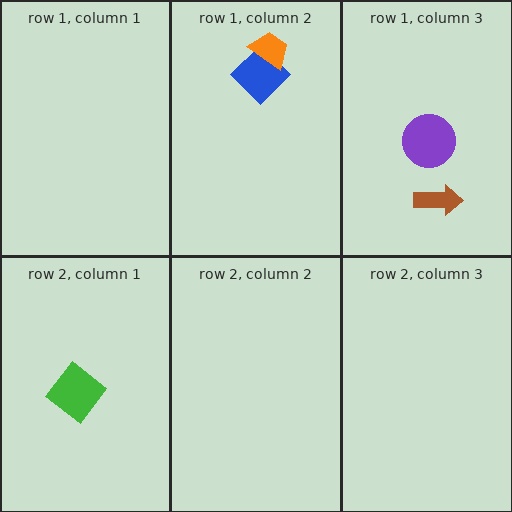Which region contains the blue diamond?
The row 1, column 2 region.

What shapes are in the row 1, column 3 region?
The brown arrow, the purple circle.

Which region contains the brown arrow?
The row 1, column 3 region.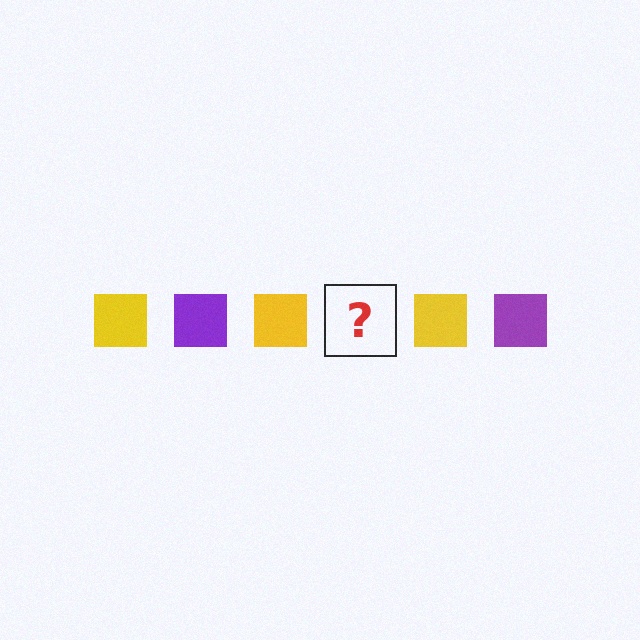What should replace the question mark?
The question mark should be replaced with a purple square.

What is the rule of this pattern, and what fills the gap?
The rule is that the pattern cycles through yellow, purple squares. The gap should be filled with a purple square.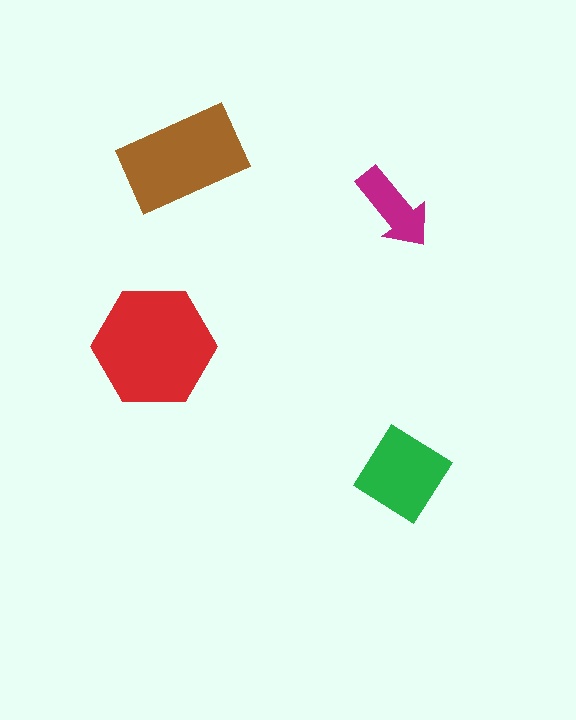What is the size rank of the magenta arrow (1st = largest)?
4th.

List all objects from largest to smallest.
The red hexagon, the brown rectangle, the green diamond, the magenta arrow.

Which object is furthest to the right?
The green diamond is rightmost.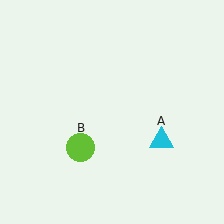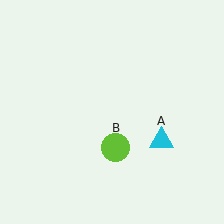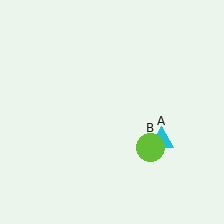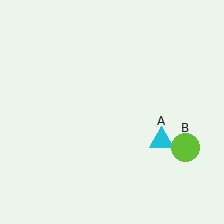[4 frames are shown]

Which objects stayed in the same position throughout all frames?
Cyan triangle (object A) remained stationary.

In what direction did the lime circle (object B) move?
The lime circle (object B) moved right.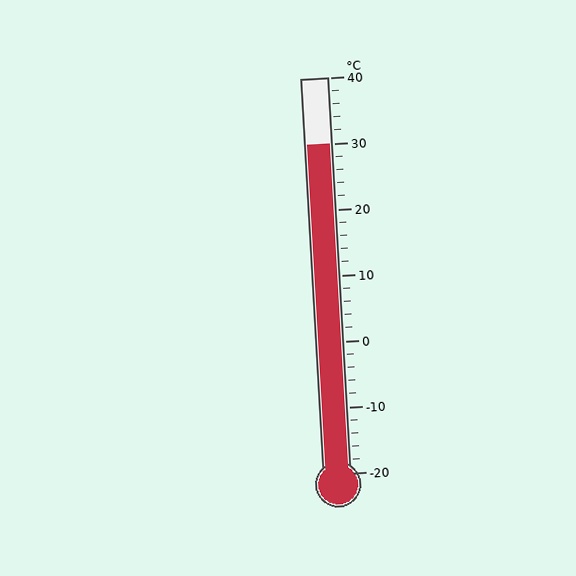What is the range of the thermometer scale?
The thermometer scale ranges from -20°C to 40°C.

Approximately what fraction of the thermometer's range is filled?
The thermometer is filled to approximately 85% of its range.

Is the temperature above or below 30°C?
The temperature is at 30°C.